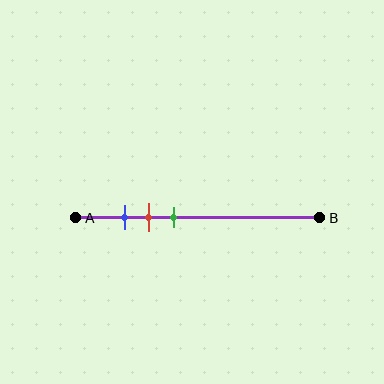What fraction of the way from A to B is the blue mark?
The blue mark is approximately 20% (0.2) of the way from A to B.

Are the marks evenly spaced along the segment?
Yes, the marks are approximately evenly spaced.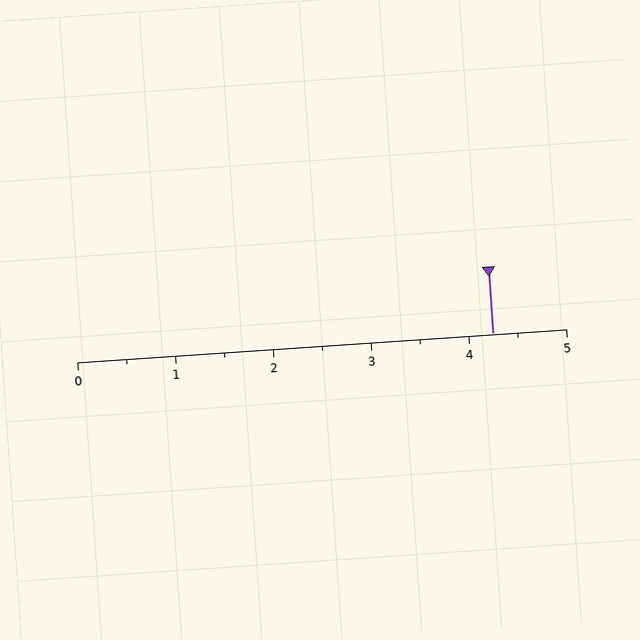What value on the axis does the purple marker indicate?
The marker indicates approximately 4.2.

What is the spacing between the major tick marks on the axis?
The major ticks are spaced 1 apart.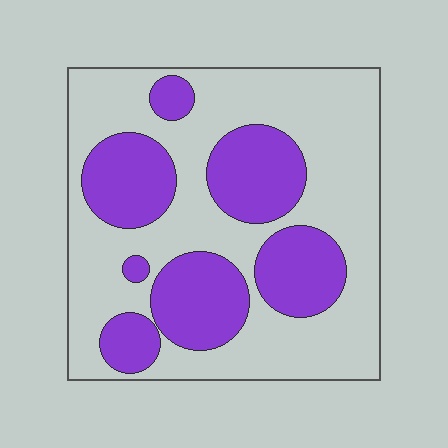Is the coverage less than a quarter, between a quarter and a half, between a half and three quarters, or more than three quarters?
Between a quarter and a half.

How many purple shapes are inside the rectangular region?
7.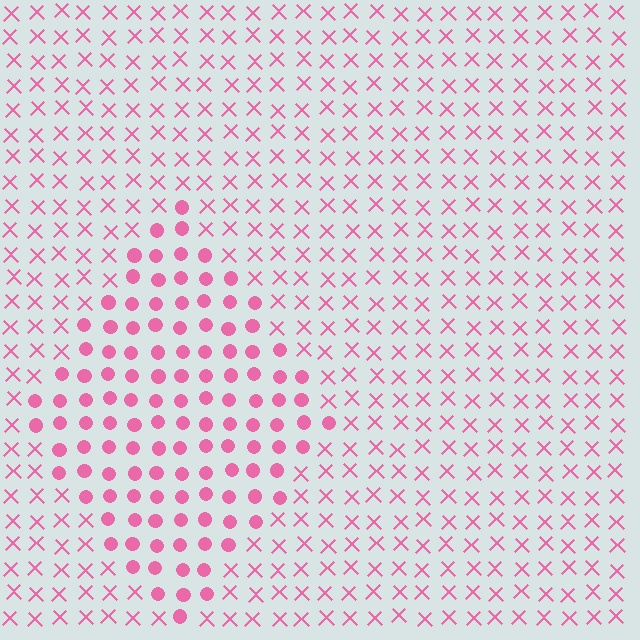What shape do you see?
I see a diamond.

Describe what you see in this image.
The image is filled with small pink elements arranged in a uniform grid. A diamond-shaped region contains circles, while the surrounding area contains X marks. The boundary is defined purely by the change in element shape.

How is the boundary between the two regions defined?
The boundary is defined by a change in element shape: circles inside vs. X marks outside. All elements share the same color and spacing.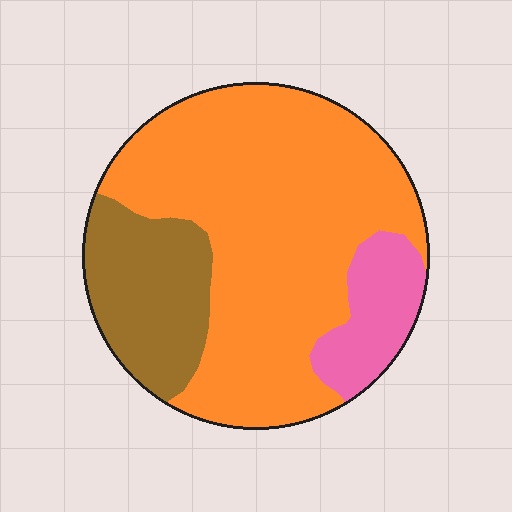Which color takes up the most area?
Orange, at roughly 65%.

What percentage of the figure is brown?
Brown takes up between a sixth and a third of the figure.